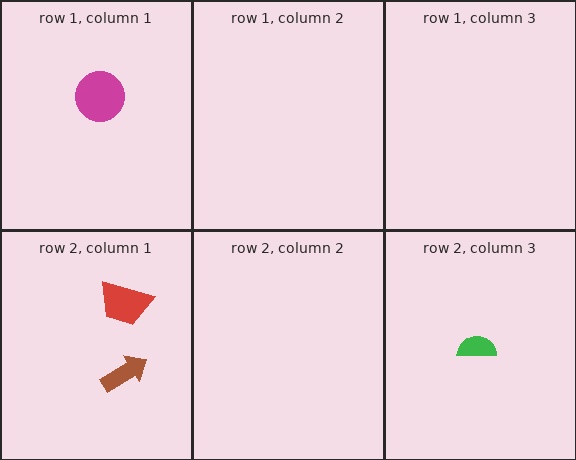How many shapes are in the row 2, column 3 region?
1.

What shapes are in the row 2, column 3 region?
The green semicircle.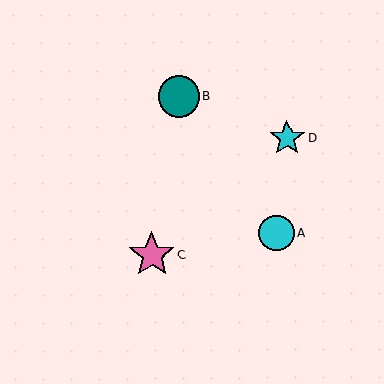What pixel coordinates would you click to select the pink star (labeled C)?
Click at (152, 255) to select the pink star C.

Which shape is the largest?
The pink star (labeled C) is the largest.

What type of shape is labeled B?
Shape B is a teal circle.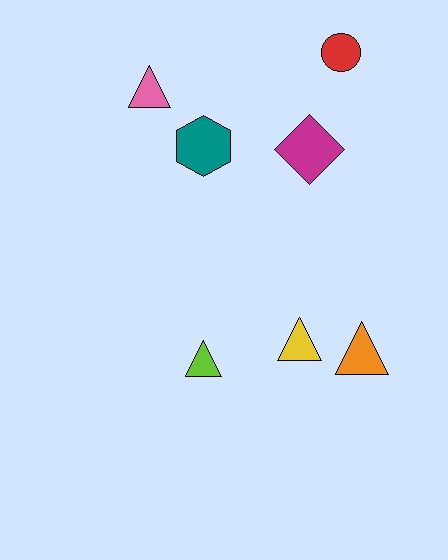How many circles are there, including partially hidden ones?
There is 1 circle.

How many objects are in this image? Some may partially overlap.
There are 7 objects.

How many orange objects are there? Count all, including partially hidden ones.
There is 1 orange object.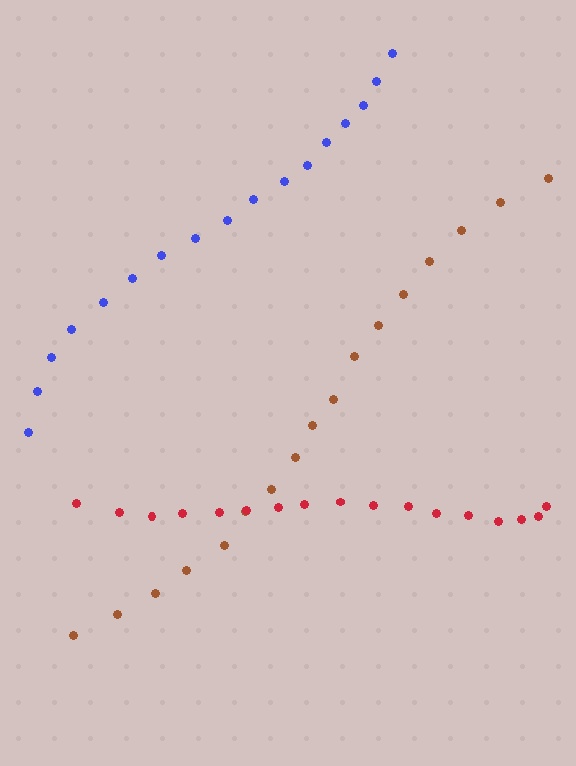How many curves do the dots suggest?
There are 3 distinct paths.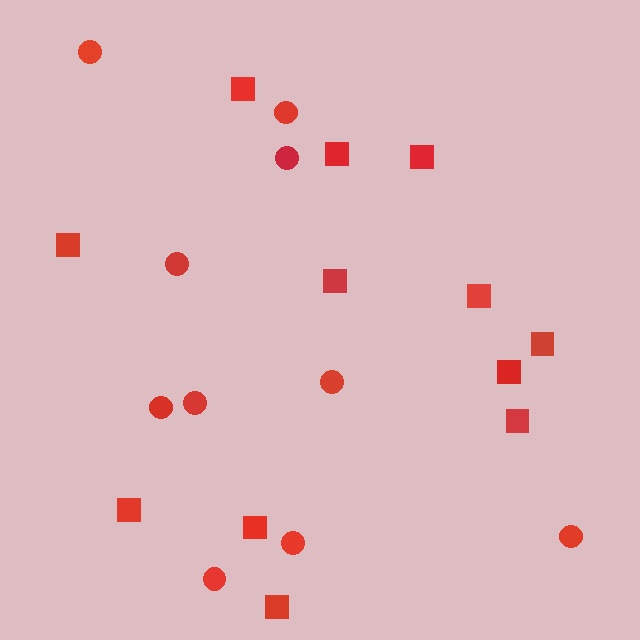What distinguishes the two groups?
There are 2 groups: one group of squares (12) and one group of circles (10).